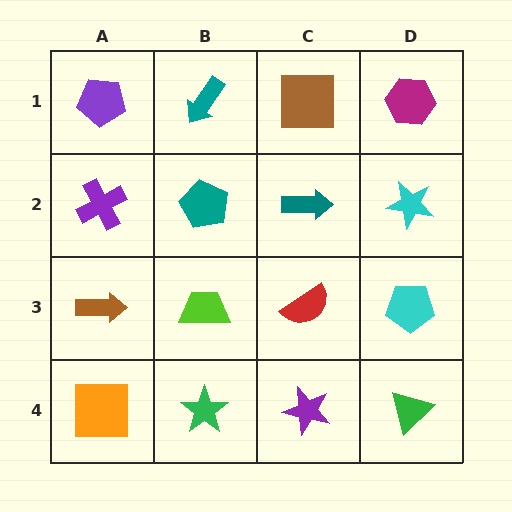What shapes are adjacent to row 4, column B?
A lime trapezoid (row 3, column B), an orange square (row 4, column A), a purple star (row 4, column C).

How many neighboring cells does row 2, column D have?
3.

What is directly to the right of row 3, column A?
A lime trapezoid.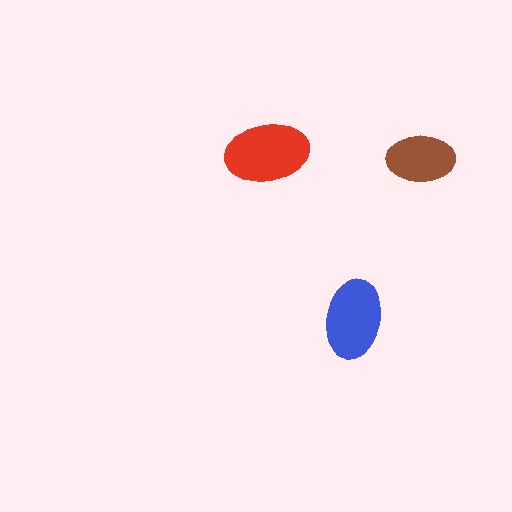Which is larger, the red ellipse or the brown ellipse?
The red one.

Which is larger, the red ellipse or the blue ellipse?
The red one.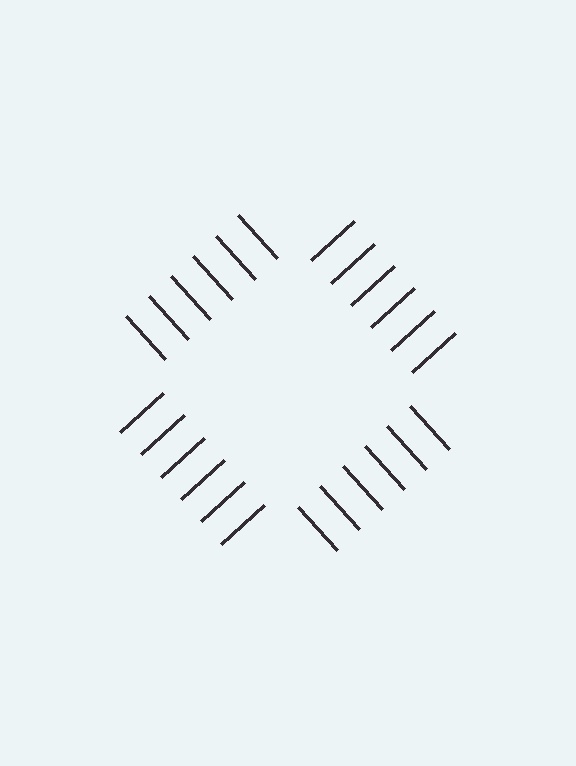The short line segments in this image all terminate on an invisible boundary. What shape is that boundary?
An illusory square — the line segments terminate on its edges but no continuous stroke is drawn.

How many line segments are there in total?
24 — 6 along each of the 4 edges.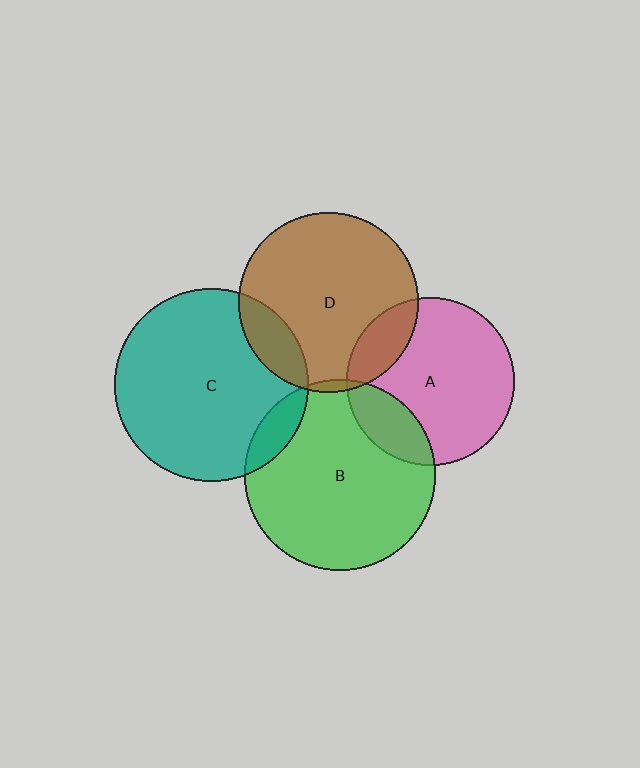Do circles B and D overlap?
Yes.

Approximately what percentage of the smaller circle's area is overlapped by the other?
Approximately 5%.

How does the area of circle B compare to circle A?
Approximately 1.3 times.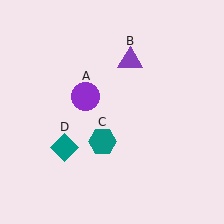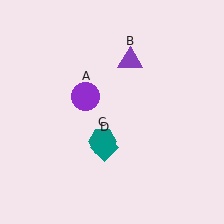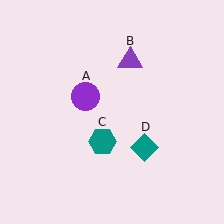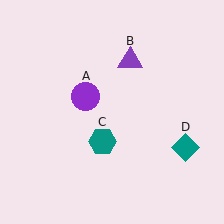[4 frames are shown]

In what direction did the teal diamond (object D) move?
The teal diamond (object D) moved right.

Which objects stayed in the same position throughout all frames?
Purple circle (object A) and purple triangle (object B) and teal hexagon (object C) remained stationary.